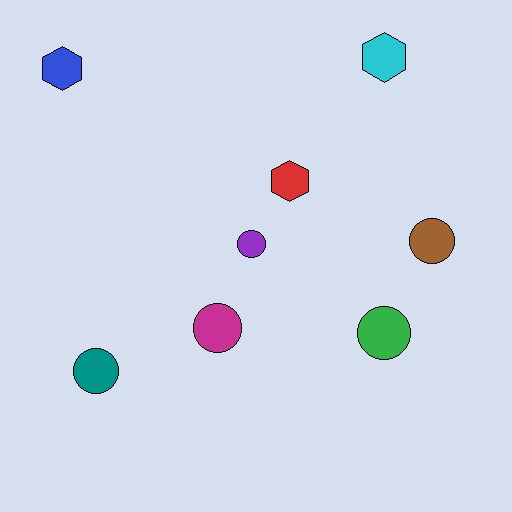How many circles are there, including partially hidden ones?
There are 5 circles.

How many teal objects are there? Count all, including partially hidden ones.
There is 1 teal object.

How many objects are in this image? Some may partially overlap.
There are 8 objects.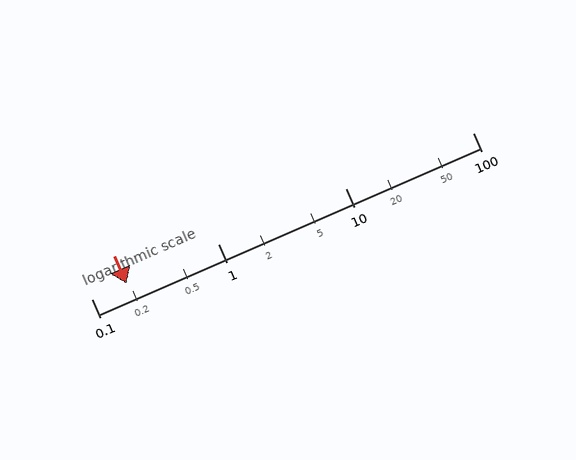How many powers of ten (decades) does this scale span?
The scale spans 3 decades, from 0.1 to 100.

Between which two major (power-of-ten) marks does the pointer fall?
The pointer is between 0.1 and 1.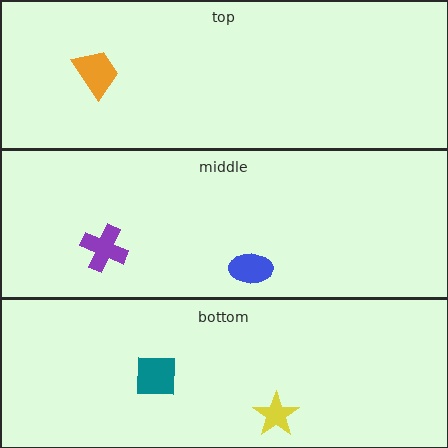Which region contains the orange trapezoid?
The top region.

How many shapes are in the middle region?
2.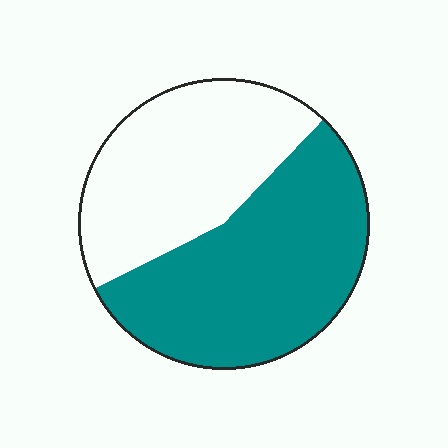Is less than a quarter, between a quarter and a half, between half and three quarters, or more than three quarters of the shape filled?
Between half and three quarters.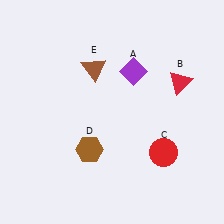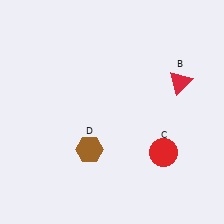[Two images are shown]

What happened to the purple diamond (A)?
The purple diamond (A) was removed in Image 2. It was in the top-right area of Image 1.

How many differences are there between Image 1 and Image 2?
There are 2 differences between the two images.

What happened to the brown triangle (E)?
The brown triangle (E) was removed in Image 2. It was in the top-left area of Image 1.